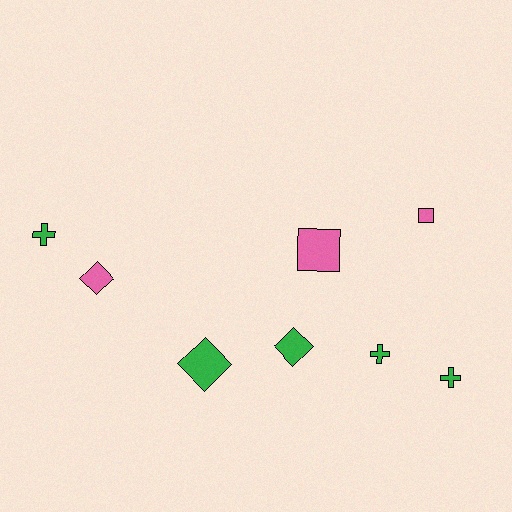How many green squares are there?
There are no green squares.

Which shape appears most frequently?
Cross, with 3 objects.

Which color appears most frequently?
Green, with 5 objects.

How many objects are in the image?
There are 8 objects.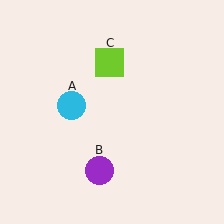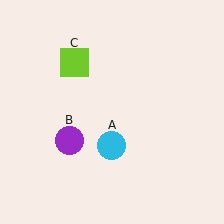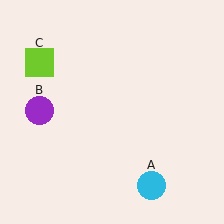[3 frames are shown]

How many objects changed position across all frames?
3 objects changed position: cyan circle (object A), purple circle (object B), lime square (object C).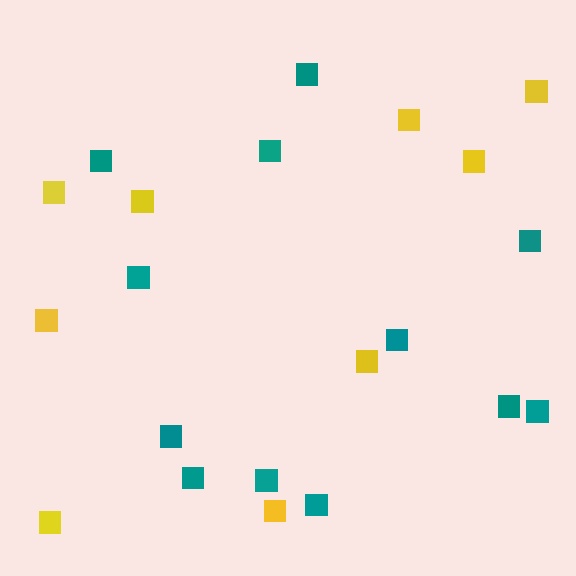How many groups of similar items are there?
There are 2 groups: one group of yellow squares (9) and one group of teal squares (12).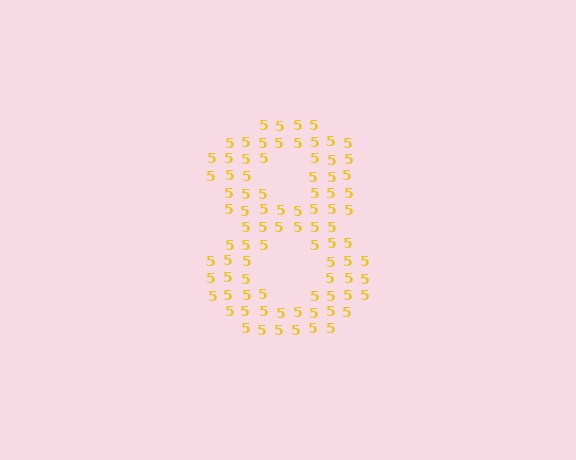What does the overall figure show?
The overall figure shows the digit 8.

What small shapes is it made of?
It is made of small digit 5's.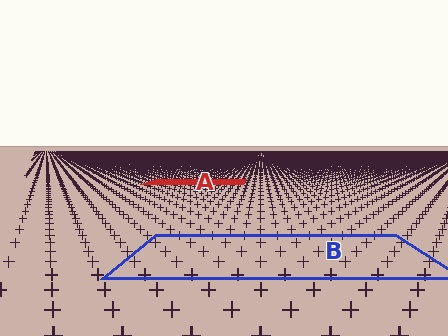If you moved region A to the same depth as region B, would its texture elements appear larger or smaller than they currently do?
They would appear larger. At a closer depth, the same texture elements are projected at a bigger on-screen size.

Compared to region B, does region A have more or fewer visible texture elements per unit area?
Region A has more texture elements per unit area — they are packed more densely because it is farther away.